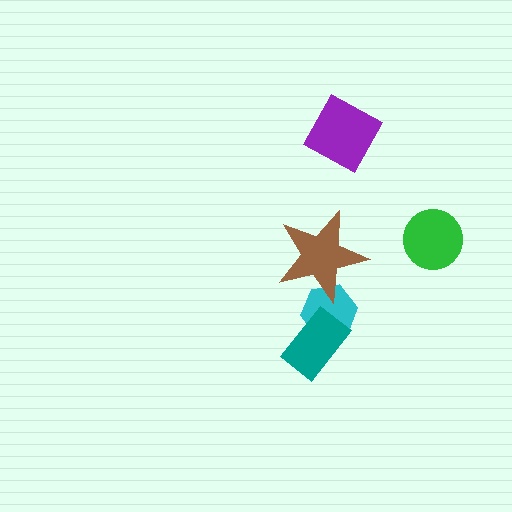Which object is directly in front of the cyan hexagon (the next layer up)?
The teal rectangle is directly in front of the cyan hexagon.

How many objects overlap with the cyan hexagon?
2 objects overlap with the cyan hexagon.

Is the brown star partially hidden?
No, no other shape covers it.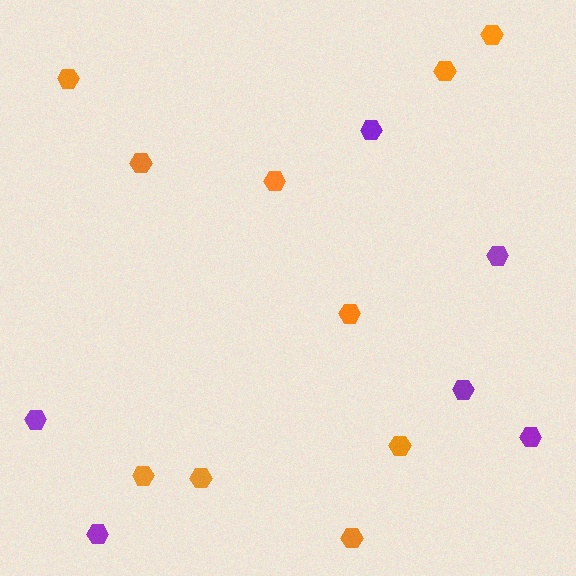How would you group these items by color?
There are 2 groups: one group of orange hexagons (10) and one group of purple hexagons (6).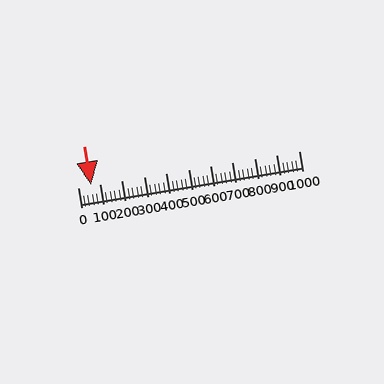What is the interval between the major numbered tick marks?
The major tick marks are spaced 100 units apart.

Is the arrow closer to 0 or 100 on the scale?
The arrow is closer to 100.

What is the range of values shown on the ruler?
The ruler shows values from 0 to 1000.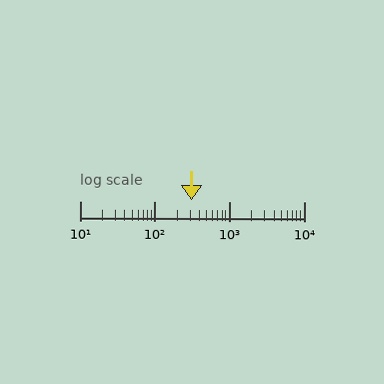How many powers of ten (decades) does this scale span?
The scale spans 3 decades, from 10 to 10000.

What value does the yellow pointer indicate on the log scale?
The pointer indicates approximately 310.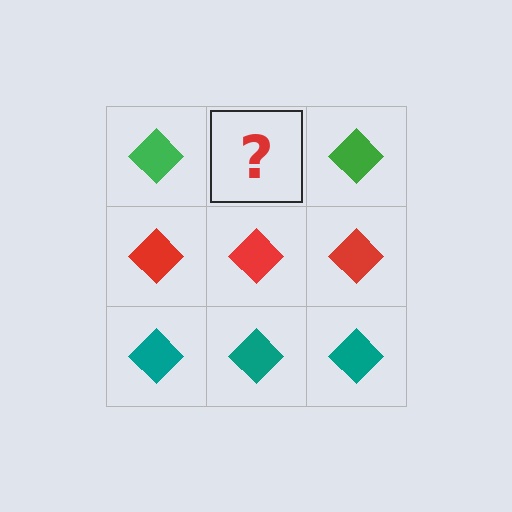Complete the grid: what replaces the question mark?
The question mark should be replaced with a green diamond.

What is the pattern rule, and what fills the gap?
The rule is that each row has a consistent color. The gap should be filled with a green diamond.